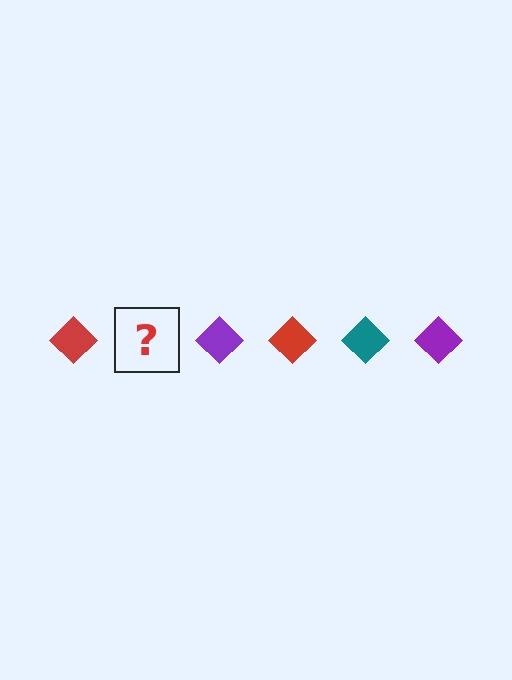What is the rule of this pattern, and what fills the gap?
The rule is that the pattern cycles through red, teal, purple diamonds. The gap should be filled with a teal diamond.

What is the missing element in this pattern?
The missing element is a teal diamond.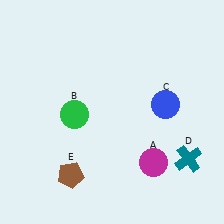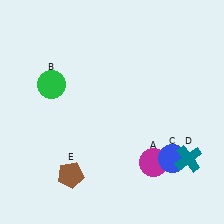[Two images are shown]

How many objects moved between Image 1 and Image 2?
2 objects moved between the two images.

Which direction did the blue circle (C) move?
The blue circle (C) moved down.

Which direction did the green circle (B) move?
The green circle (B) moved up.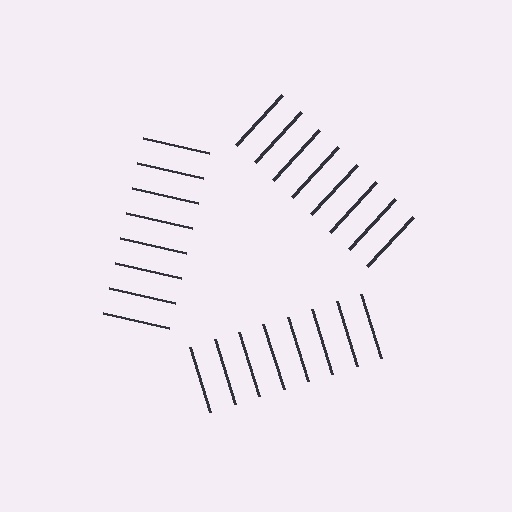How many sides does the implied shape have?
3 sides — the line-ends trace a triangle.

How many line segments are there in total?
24 — 8 along each of the 3 edges.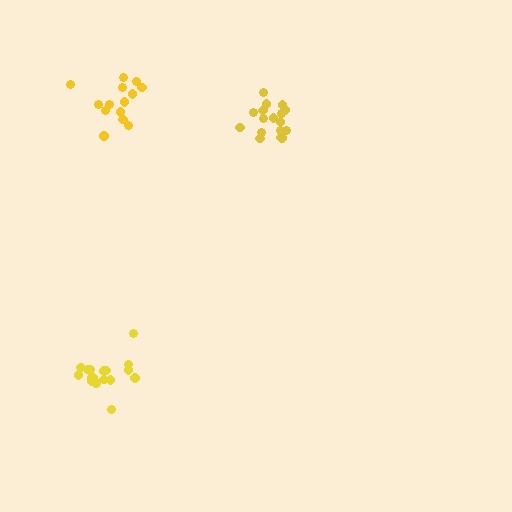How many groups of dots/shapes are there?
There are 3 groups.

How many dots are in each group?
Group 1: 18 dots, Group 2: 17 dots, Group 3: 14 dots (49 total).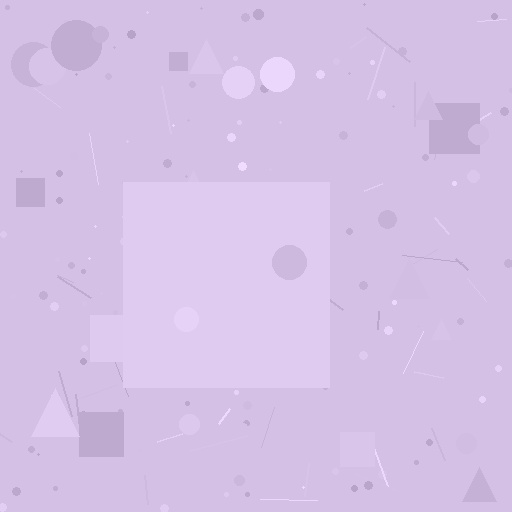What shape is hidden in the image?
A square is hidden in the image.